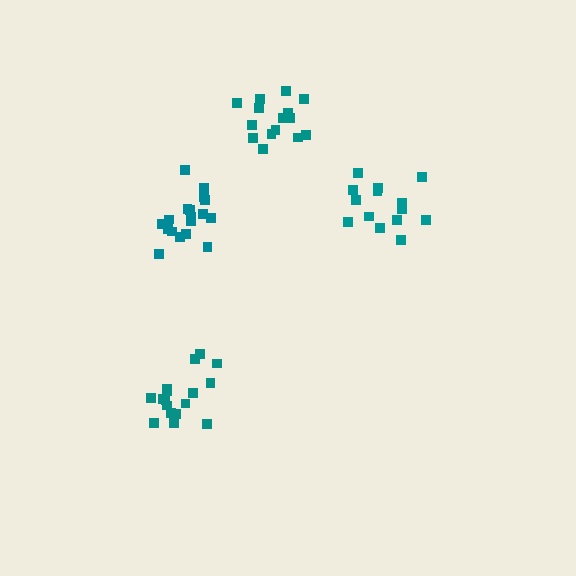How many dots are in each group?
Group 1: 15 dots, Group 2: 18 dots, Group 3: 14 dots, Group 4: 17 dots (64 total).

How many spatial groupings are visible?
There are 4 spatial groupings.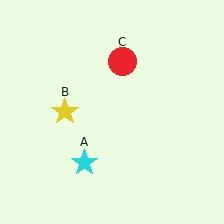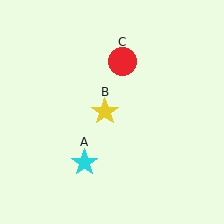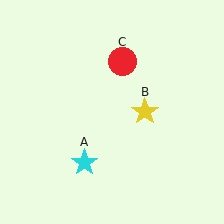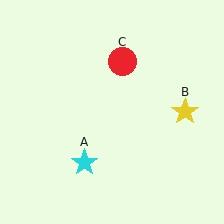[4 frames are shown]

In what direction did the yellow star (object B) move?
The yellow star (object B) moved right.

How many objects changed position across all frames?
1 object changed position: yellow star (object B).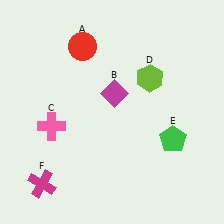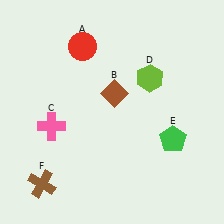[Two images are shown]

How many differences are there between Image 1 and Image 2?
There are 2 differences between the two images.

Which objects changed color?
B changed from magenta to brown. F changed from magenta to brown.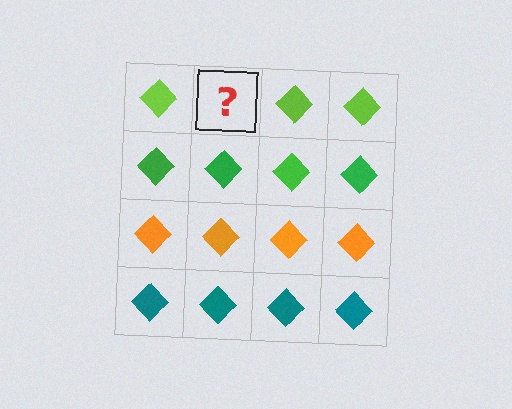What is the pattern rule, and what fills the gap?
The rule is that each row has a consistent color. The gap should be filled with a lime diamond.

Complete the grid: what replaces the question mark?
The question mark should be replaced with a lime diamond.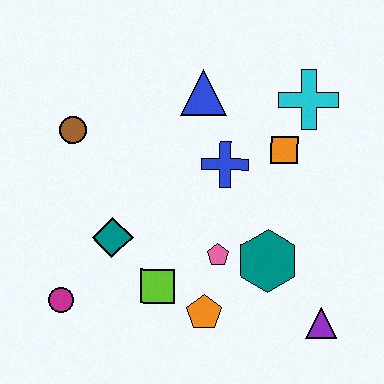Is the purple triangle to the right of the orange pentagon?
Yes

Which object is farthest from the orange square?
The magenta circle is farthest from the orange square.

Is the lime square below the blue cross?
Yes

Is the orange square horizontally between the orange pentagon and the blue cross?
No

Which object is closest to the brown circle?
The teal diamond is closest to the brown circle.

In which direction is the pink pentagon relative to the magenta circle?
The pink pentagon is to the right of the magenta circle.